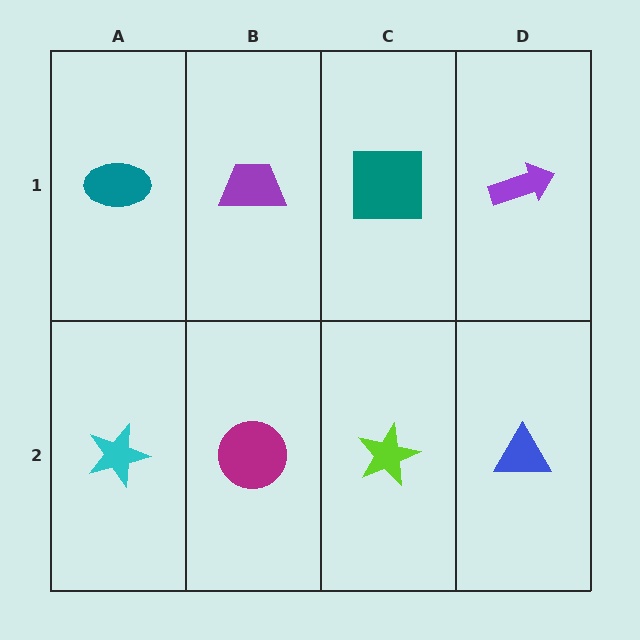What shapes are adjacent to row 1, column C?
A lime star (row 2, column C), a purple trapezoid (row 1, column B), a purple arrow (row 1, column D).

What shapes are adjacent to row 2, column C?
A teal square (row 1, column C), a magenta circle (row 2, column B), a blue triangle (row 2, column D).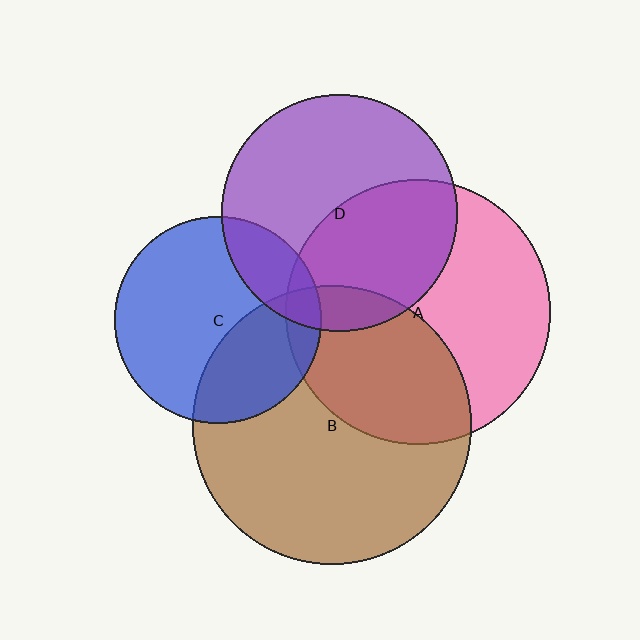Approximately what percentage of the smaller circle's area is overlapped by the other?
Approximately 10%.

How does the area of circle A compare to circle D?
Approximately 1.3 times.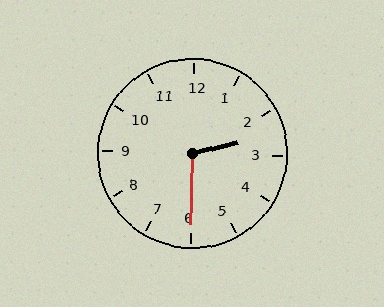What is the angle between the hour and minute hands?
Approximately 105 degrees.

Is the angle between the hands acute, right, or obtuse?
It is obtuse.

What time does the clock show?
2:30.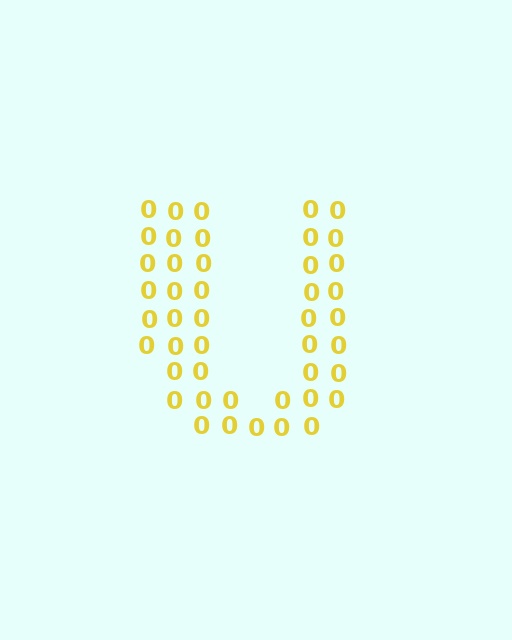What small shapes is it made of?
It is made of small digit 0's.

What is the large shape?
The large shape is the letter U.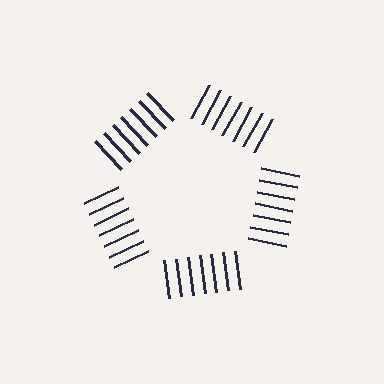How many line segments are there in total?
35 — 7 along each of the 5 edges.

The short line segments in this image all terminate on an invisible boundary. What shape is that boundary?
An illusory pentagon — the line segments terminate on its edges but no continuous stroke is drawn.